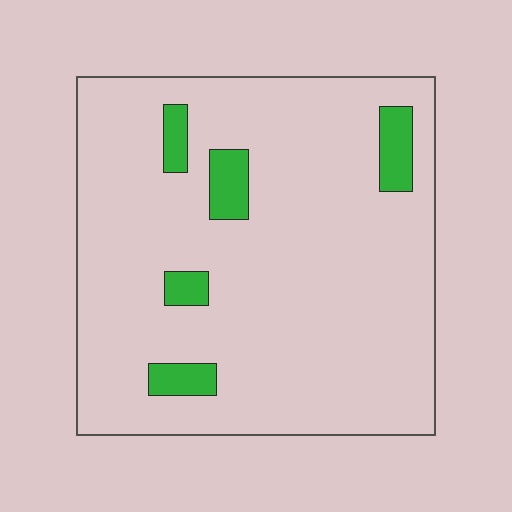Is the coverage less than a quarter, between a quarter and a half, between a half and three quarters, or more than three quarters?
Less than a quarter.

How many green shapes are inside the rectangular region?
5.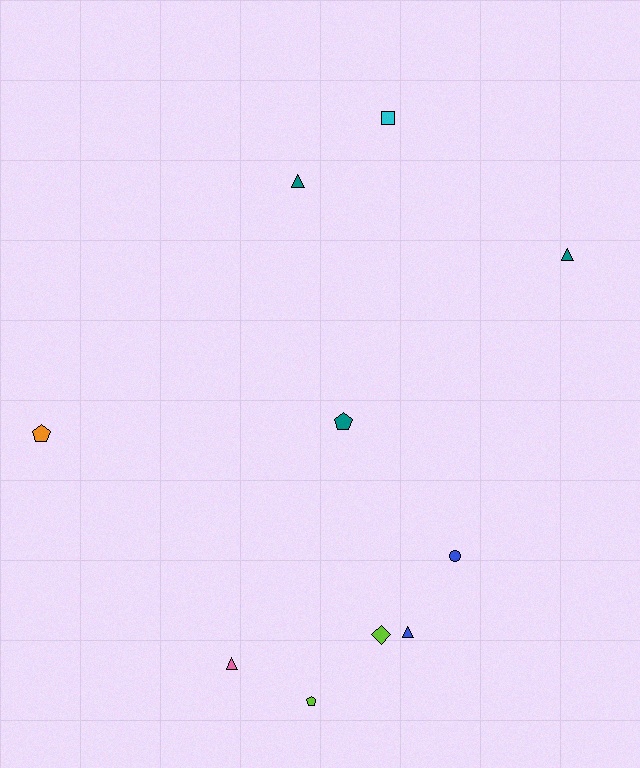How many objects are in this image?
There are 10 objects.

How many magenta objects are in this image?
There are no magenta objects.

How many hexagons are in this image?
There are no hexagons.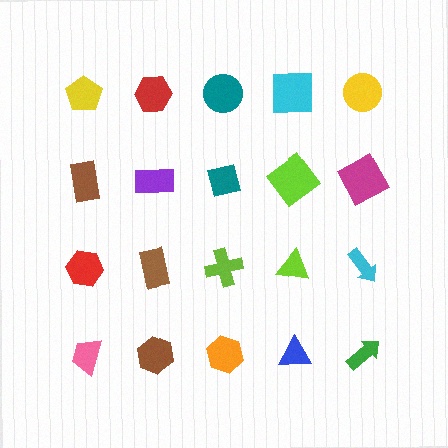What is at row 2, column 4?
A lime diamond.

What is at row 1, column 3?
A teal circle.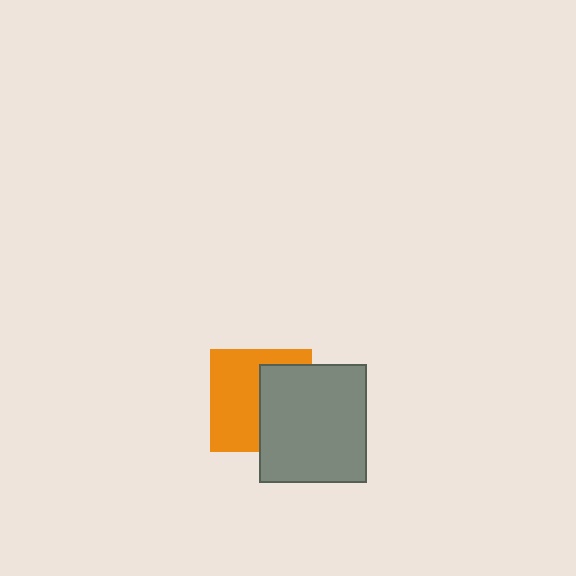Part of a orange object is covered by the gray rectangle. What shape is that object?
It is a square.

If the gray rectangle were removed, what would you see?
You would see the complete orange square.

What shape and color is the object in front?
The object in front is a gray rectangle.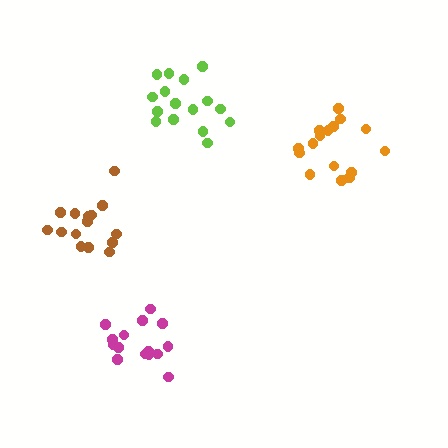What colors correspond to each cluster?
The clusters are colored: brown, lime, magenta, orange.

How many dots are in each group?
Group 1: 16 dots, Group 2: 16 dots, Group 3: 15 dots, Group 4: 16 dots (63 total).